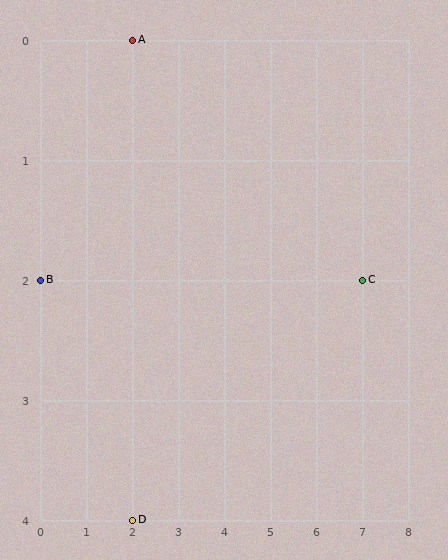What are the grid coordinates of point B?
Point B is at grid coordinates (0, 2).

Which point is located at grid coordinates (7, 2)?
Point C is at (7, 2).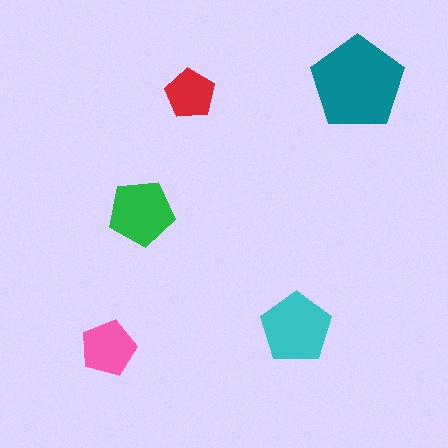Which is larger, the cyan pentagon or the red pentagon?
The cyan one.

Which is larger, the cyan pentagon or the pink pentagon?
The cyan one.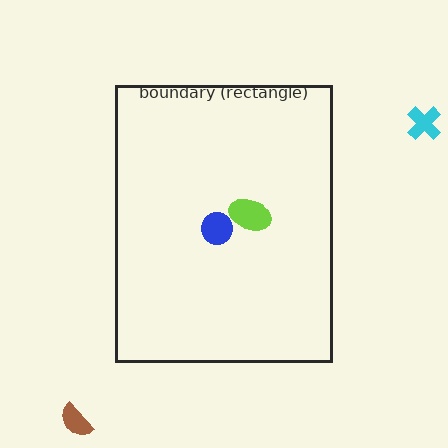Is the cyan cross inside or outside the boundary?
Outside.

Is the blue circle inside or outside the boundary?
Inside.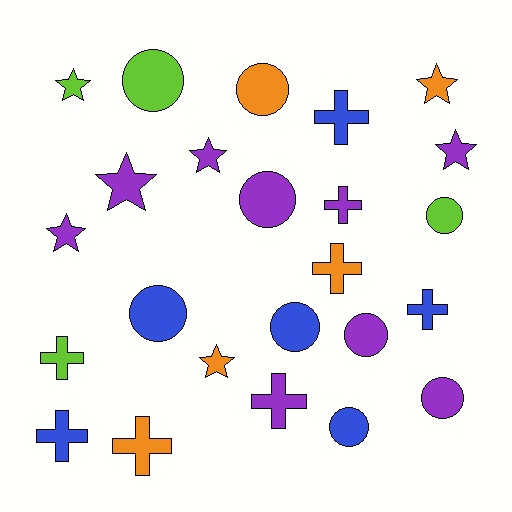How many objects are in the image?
There are 24 objects.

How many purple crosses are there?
There are 2 purple crosses.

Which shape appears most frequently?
Circle, with 9 objects.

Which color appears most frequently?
Purple, with 9 objects.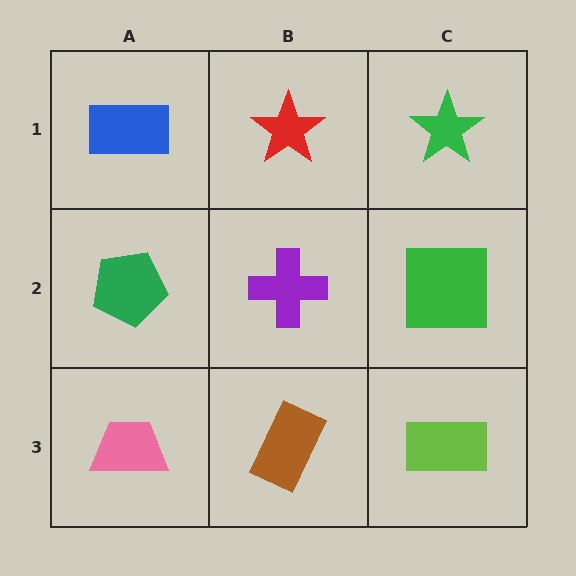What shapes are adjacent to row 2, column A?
A blue rectangle (row 1, column A), a pink trapezoid (row 3, column A), a purple cross (row 2, column B).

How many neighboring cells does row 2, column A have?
3.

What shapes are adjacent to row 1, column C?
A green square (row 2, column C), a red star (row 1, column B).